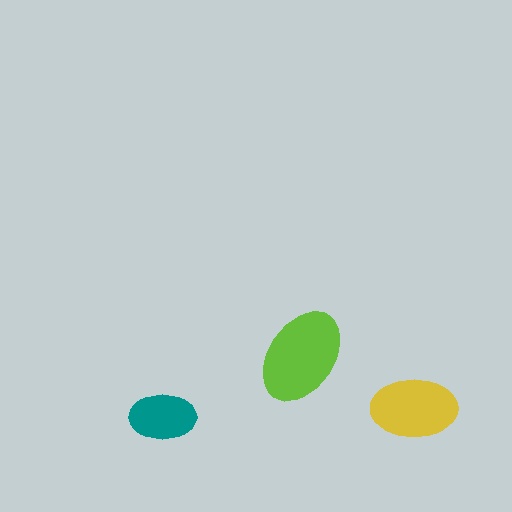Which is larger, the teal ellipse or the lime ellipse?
The lime one.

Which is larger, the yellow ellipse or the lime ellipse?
The lime one.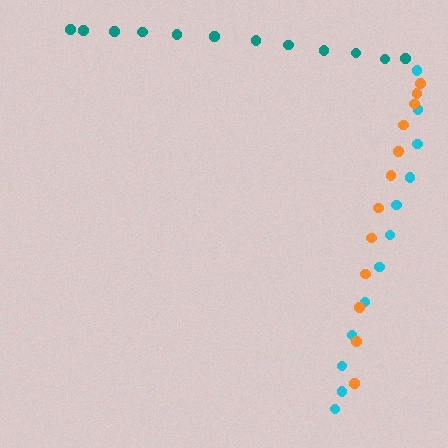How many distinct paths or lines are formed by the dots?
There are 3 distinct paths.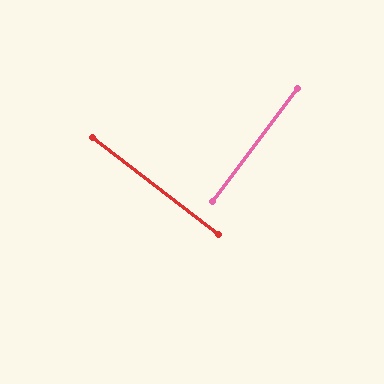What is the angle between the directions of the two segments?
Approximately 89 degrees.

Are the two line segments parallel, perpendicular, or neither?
Perpendicular — they meet at approximately 89°.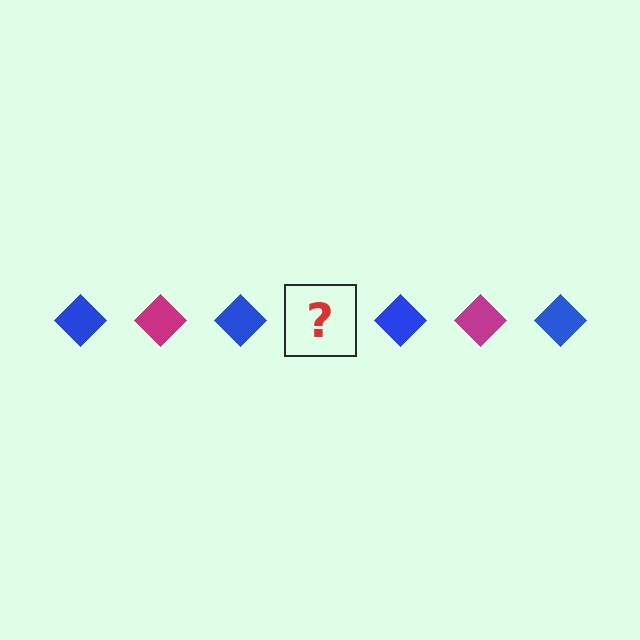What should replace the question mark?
The question mark should be replaced with a magenta diamond.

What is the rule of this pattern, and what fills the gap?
The rule is that the pattern cycles through blue, magenta diamonds. The gap should be filled with a magenta diamond.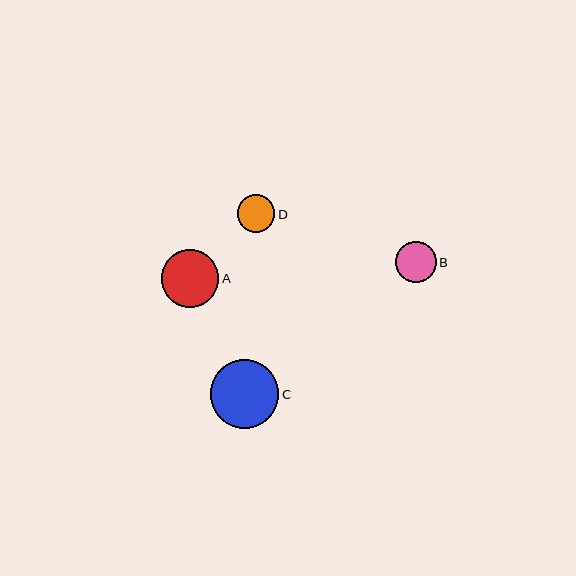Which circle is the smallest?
Circle D is the smallest with a size of approximately 37 pixels.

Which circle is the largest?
Circle C is the largest with a size of approximately 69 pixels.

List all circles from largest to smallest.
From largest to smallest: C, A, B, D.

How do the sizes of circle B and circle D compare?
Circle B and circle D are approximately the same size.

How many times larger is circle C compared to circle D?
Circle C is approximately 1.8 times the size of circle D.